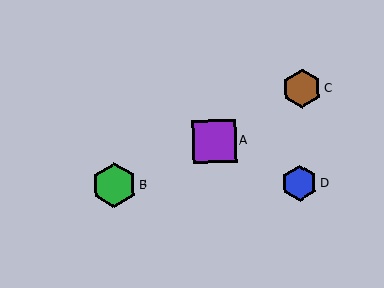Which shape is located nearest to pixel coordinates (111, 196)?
The green hexagon (labeled B) at (114, 185) is nearest to that location.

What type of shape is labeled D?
Shape D is a blue hexagon.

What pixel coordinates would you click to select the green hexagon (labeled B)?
Click at (114, 185) to select the green hexagon B.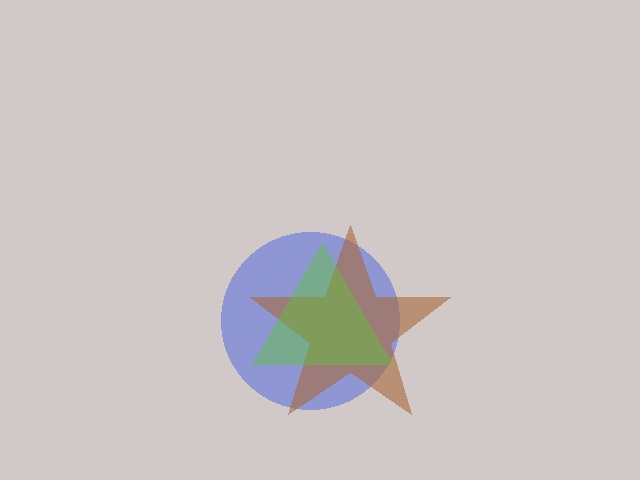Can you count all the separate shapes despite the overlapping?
Yes, there are 3 separate shapes.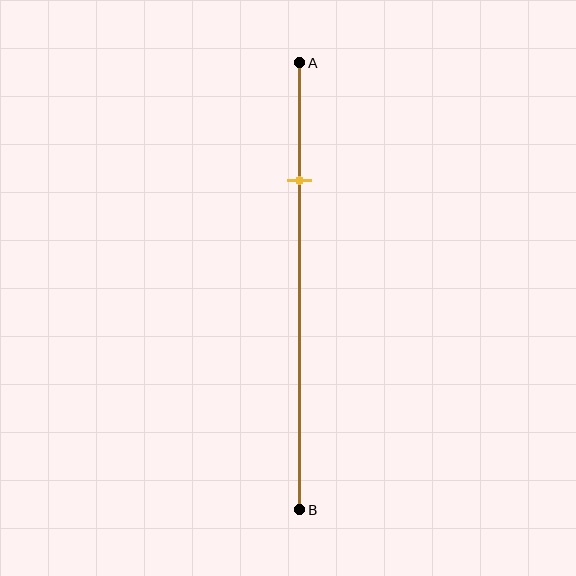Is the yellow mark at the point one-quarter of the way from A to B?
Yes, the mark is approximately at the one-quarter point.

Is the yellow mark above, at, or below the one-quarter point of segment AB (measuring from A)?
The yellow mark is approximately at the one-quarter point of segment AB.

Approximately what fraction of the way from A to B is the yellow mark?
The yellow mark is approximately 25% of the way from A to B.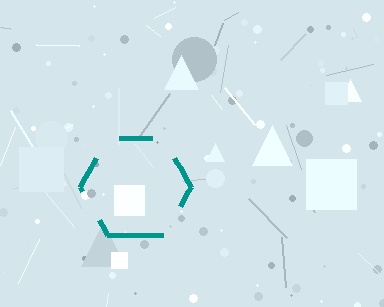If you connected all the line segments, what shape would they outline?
They would outline a hexagon.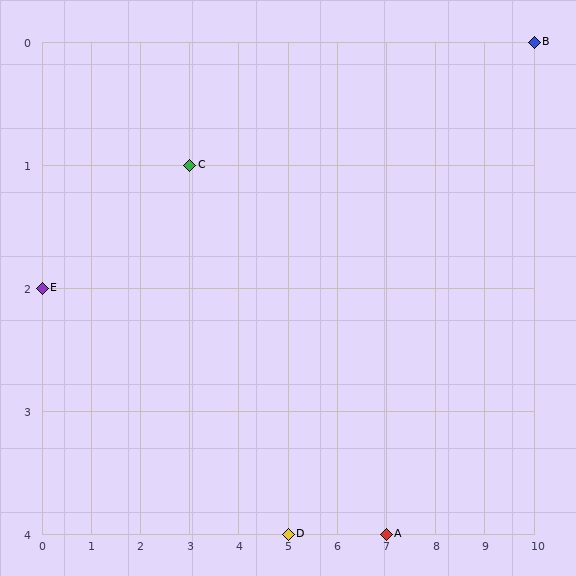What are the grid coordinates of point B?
Point B is at grid coordinates (10, 0).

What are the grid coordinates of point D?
Point D is at grid coordinates (5, 4).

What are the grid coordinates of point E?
Point E is at grid coordinates (0, 2).